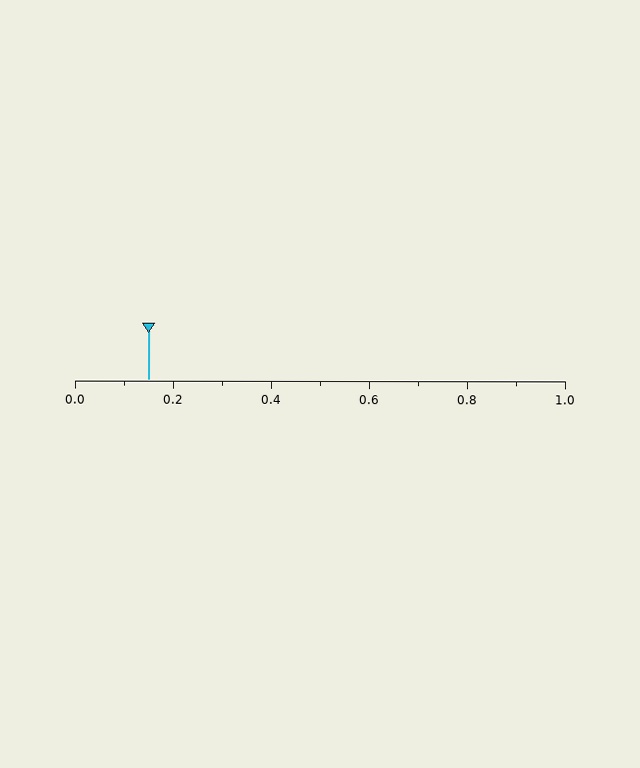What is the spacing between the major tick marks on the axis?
The major ticks are spaced 0.2 apart.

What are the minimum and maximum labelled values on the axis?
The axis runs from 0.0 to 1.0.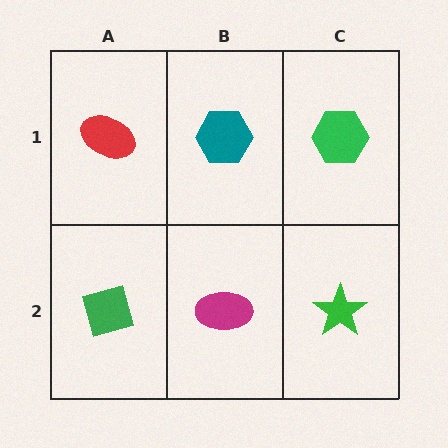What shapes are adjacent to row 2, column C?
A green hexagon (row 1, column C), a magenta ellipse (row 2, column B).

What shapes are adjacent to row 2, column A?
A red ellipse (row 1, column A), a magenta ellipse (row 2, column B).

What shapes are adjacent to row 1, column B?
A magenta ellipse (row 2, column B), a red ellipse (row 1, column A), a green hexagon (row 1, column C).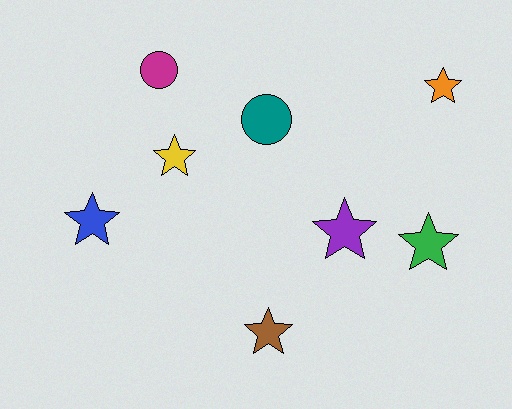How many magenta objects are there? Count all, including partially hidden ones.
There is 1 magenta object.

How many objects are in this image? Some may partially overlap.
There are 8 objects.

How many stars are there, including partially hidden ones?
There are 6 stars.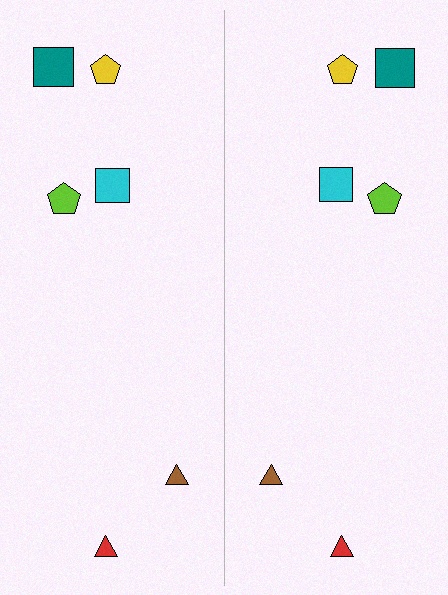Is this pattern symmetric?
Yes, this pattern has bilateral (reflection) symmetry.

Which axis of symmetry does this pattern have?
The pattern has a vertical axis of symmetry running through the center of the image.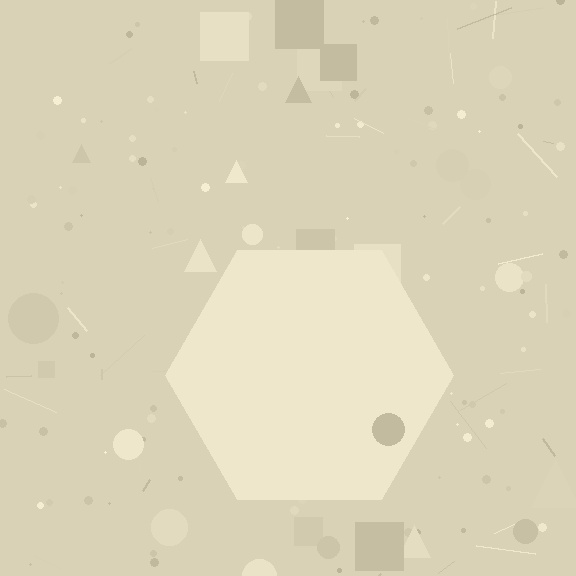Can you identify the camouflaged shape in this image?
The camouflaged shape is a hexagon.